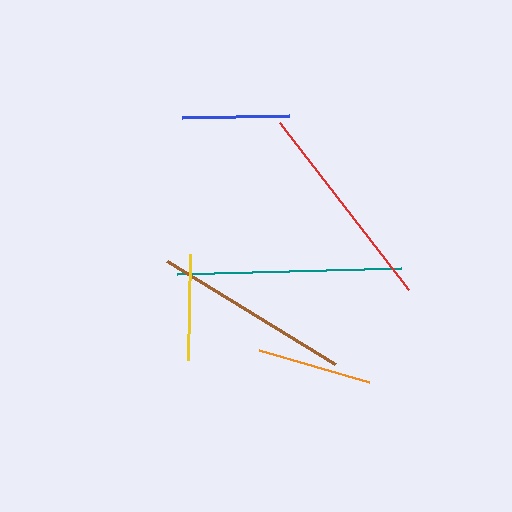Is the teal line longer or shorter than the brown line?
The teal line is longer than the brown line.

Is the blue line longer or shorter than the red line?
The red line is longer than the blue line.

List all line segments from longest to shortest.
From longest to shortest: teal, red, brown, orange, blue, yellow.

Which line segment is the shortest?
The yellow line is the shortest at approximately 107 pixels.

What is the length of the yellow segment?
The yellow segment is approximately 107 pixels long.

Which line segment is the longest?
The teal line is the longest at approximately 224 pixels.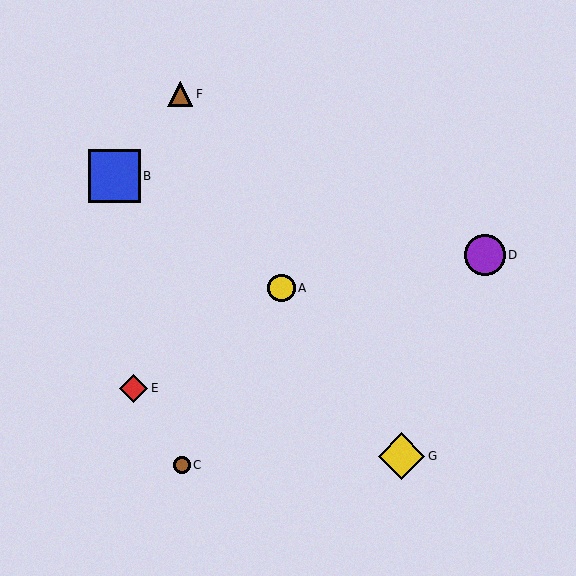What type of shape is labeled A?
Shape A is a yellow circle.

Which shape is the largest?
The blue square (labeled B) is the largest.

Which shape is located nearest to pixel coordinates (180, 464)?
The brown circle (labeled C) at (182, 465) is nearest to that location.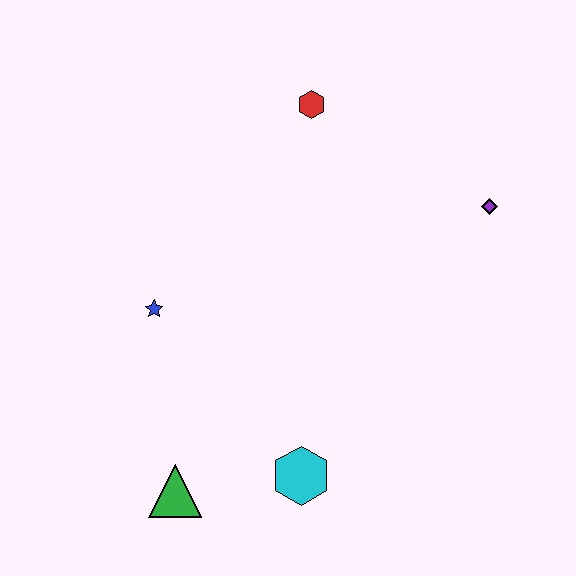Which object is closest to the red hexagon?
The purple diamond is closest to the red hexagon.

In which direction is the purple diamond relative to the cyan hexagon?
The purple diamond is above the cyan hexagon.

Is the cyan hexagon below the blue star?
Yes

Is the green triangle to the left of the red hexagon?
Yes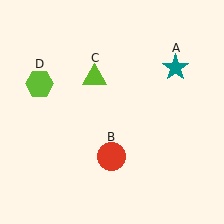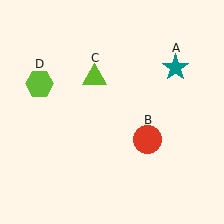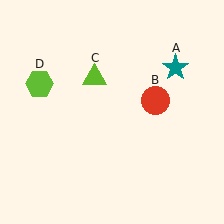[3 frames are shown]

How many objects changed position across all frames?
1 object changed position: red circle (object B).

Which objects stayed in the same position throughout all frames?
Teal star (object A) and lime triangle (object C) and lime hexagon (object D) remained stationary.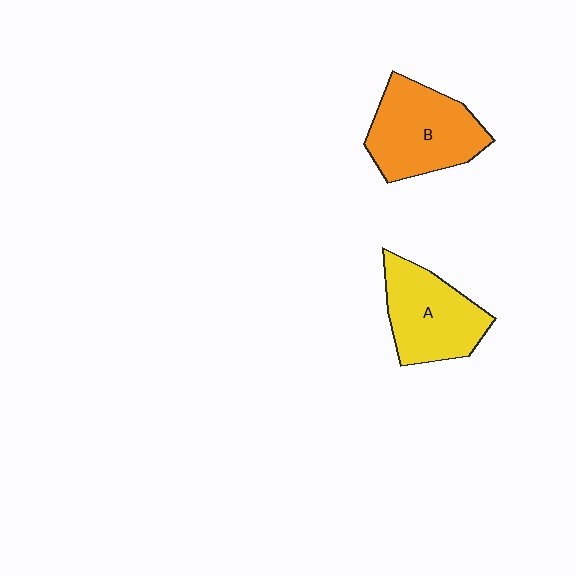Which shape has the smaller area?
Shape A (yellow).